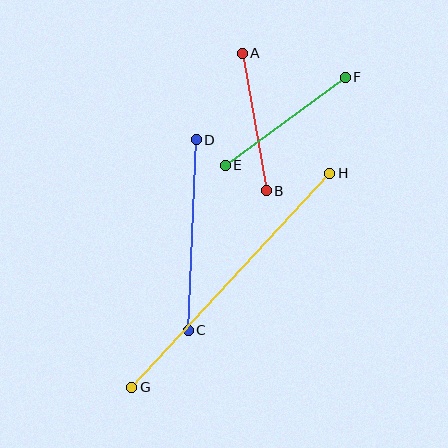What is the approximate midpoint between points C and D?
The midpoint is at approximately (192, 235) pixels.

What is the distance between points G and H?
The distance is approximately 292 pixels.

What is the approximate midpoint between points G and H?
The midpoint is at approximately (231, 280) pixels.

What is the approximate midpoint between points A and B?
The midpoint is at approximately (254, 122) pixels.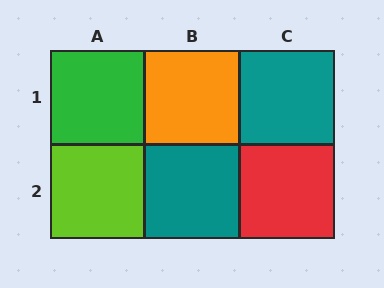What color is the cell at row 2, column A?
Lime.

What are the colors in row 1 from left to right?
Green, orange, teal.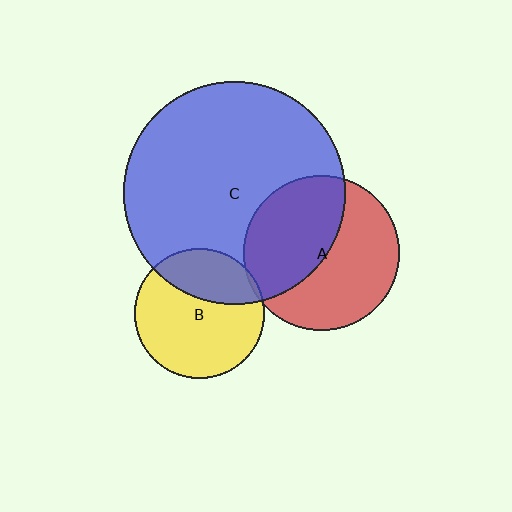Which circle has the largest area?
Circle C (blue).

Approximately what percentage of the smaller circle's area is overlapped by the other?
Approximately 5%.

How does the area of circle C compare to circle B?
Approximately 2.9 times.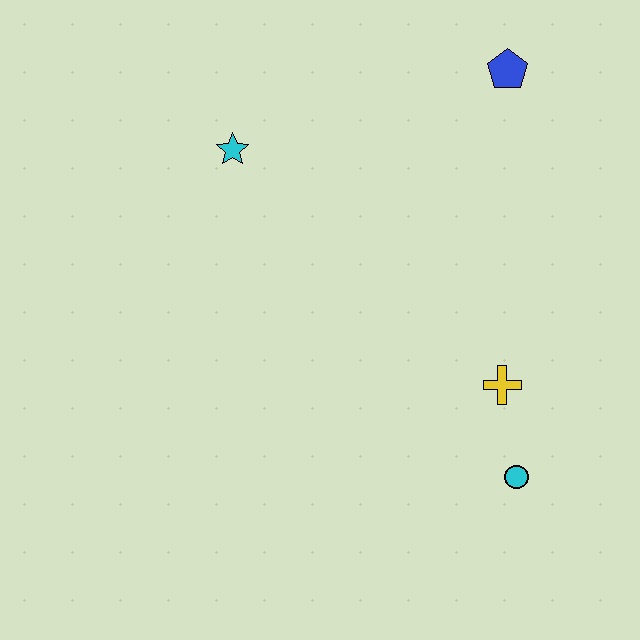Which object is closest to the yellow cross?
The cyan circle is closest to the yellow cross.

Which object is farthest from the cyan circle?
The cyan star is farthest from the cyan circle.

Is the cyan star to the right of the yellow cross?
No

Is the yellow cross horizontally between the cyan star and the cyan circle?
Yes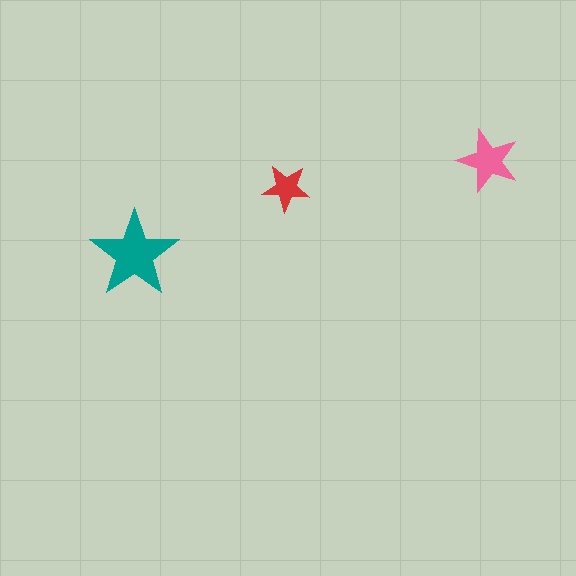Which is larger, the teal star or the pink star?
The teal one.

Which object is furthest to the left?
The teal star is leftmost.